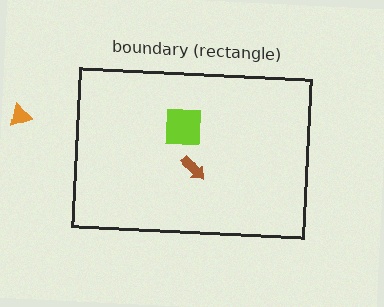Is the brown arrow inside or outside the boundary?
Inside.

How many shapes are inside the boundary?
2 inside, 1 outside.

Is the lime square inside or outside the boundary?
Inside.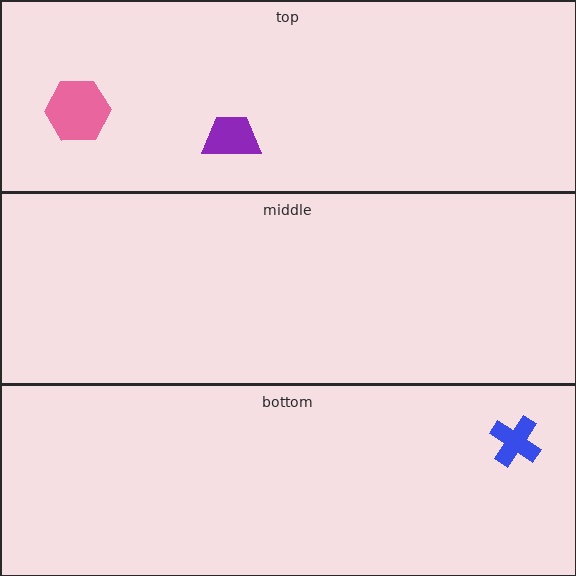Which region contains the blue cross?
The bottom region.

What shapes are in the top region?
The pink hexagon, the purple trapezoid.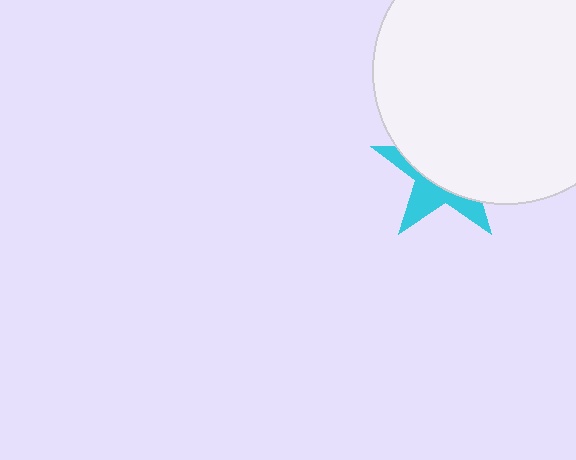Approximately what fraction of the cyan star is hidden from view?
Roughly 64% of the cyan star is hidden behind the white circle.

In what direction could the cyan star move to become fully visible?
The cyan star could move down. That would shift it out from behind the white circle entirely.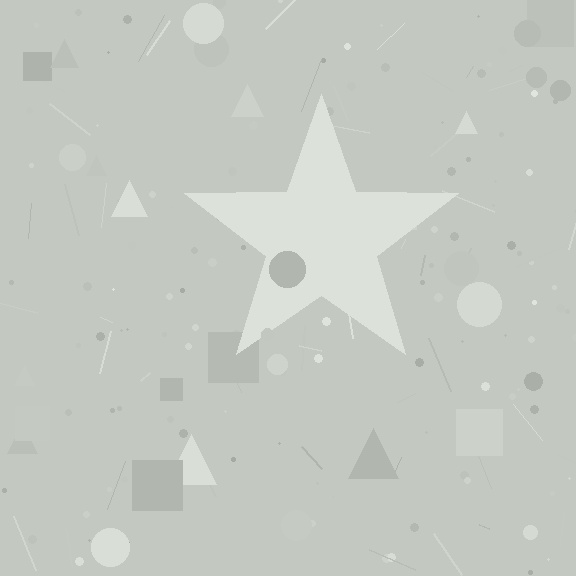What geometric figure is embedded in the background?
A star is embedded in the background.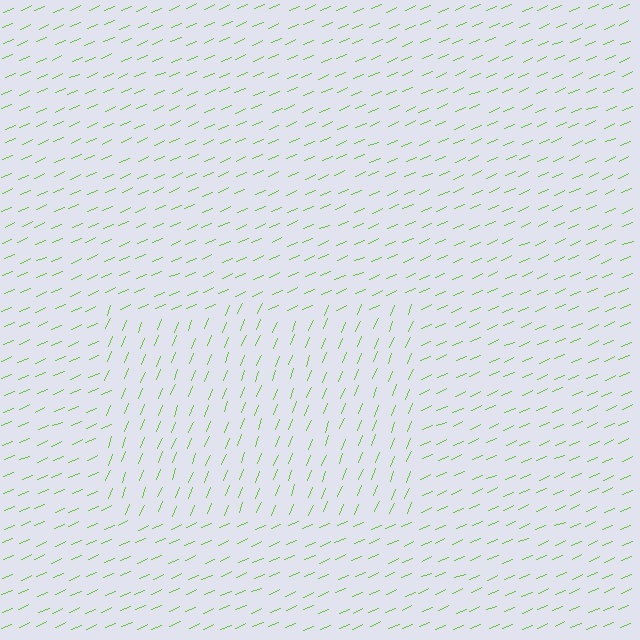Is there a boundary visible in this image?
Yes, there is a texture boundary formed by a change in line orientation.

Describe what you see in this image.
The image is filled with small lime line segments. A rectangle region in the image has lines oriented differently from the surrounding lines, creating a visible texture boundary.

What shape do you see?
I see a rectangle.